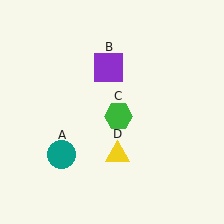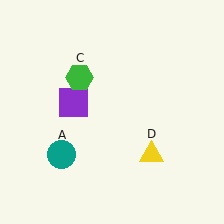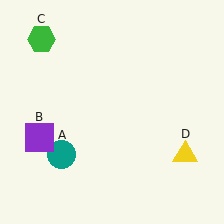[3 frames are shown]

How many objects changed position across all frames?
3 objects changed position: purple square (object B), green hexagon (object C), yellow triangle (object D).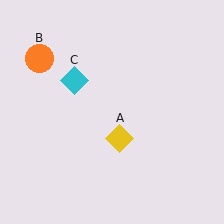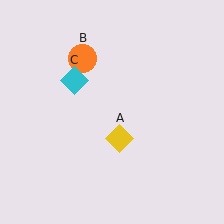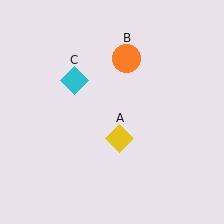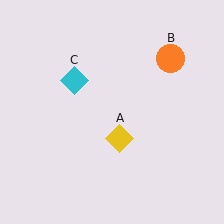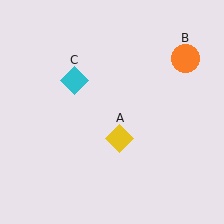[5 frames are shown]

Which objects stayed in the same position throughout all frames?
Yellow diamond (object A) and cyan diamond (object C) remained stationary.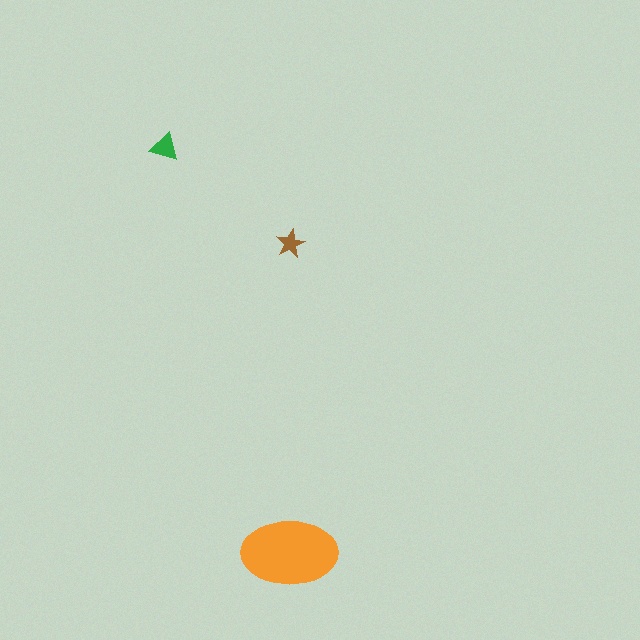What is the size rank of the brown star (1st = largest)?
3rd.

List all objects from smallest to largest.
The brown star, the green triangle, the orange ellipse.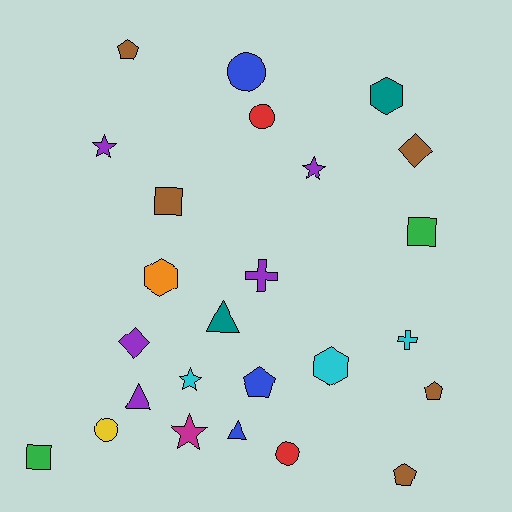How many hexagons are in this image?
There are 3 hexagons.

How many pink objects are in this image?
There are no pink objects.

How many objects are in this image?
There are 25 objects.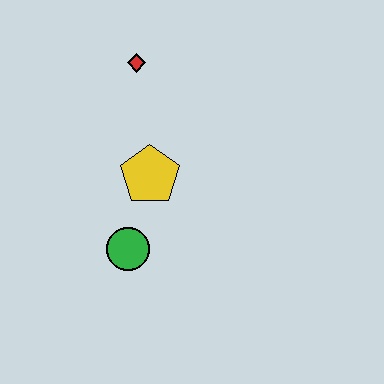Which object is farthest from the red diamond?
The green circle is farthest from the red diamond.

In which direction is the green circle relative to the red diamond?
The green circle is below the red diamond.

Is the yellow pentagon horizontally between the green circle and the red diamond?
No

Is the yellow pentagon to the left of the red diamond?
No